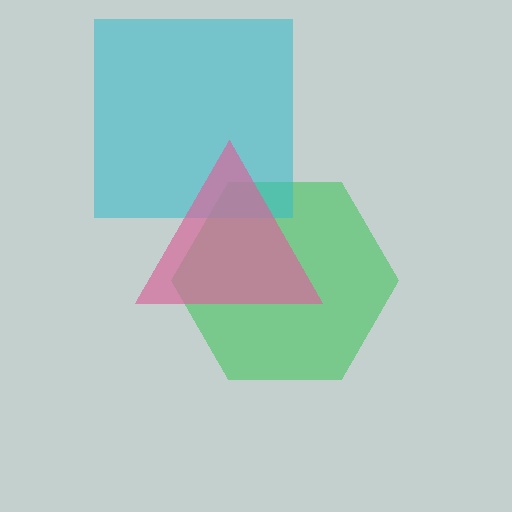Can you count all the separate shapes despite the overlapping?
Yes, there are 3 separate shapes.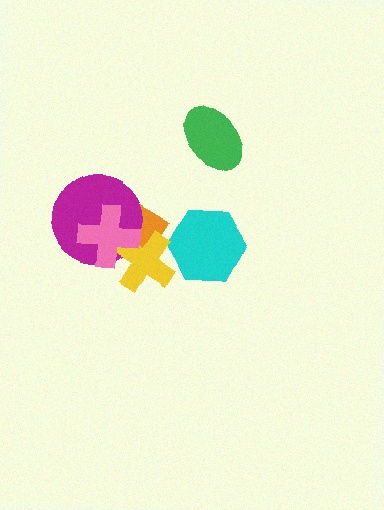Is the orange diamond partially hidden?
Yes, it is partially covered by another shape.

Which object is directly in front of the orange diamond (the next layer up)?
The magenta circle is directly in front of the orange diamond.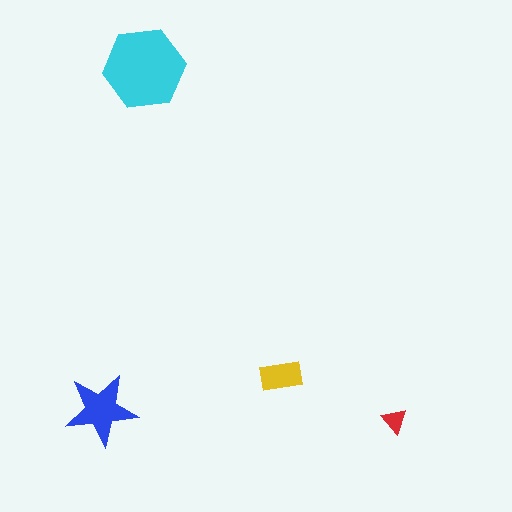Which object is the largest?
The cyan hexagon.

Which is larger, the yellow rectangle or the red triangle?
The yellow rectangle.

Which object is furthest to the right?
The red triangle is rightmost.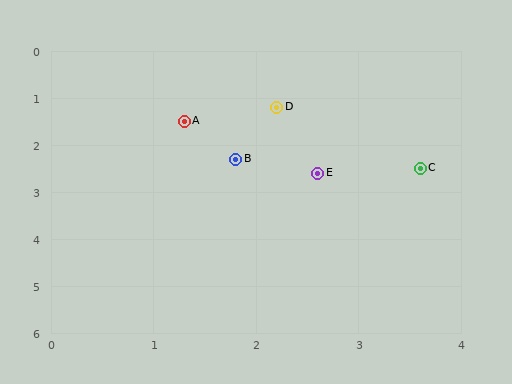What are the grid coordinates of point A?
Point A is at approximately (1.3, 1.5).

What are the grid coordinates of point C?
Point C is at approximately (3.6, 2.5).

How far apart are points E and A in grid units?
Points E and A are about 1.7 grid units apart.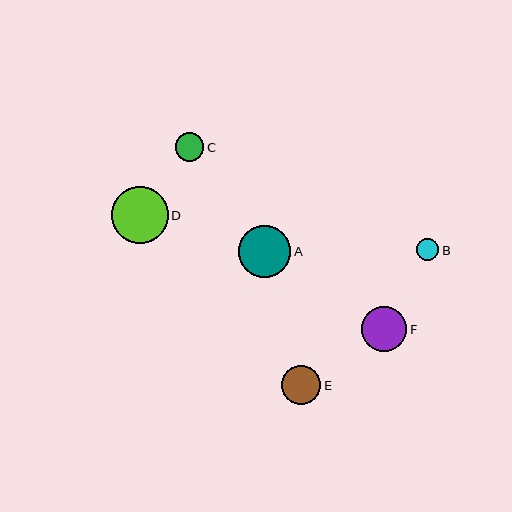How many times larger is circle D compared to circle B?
Circle D is approximately 2.6 times the size of circle B.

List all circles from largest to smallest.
From largest to smallest: D, A, F, E, C, B.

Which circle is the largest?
Circle D is the largest with a size of approximately 57 pixels.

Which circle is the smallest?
Circle B is the smallest with a size of approximately 22 pixels.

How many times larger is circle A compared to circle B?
Circle A is approximately 2.4 times the size of circle B.